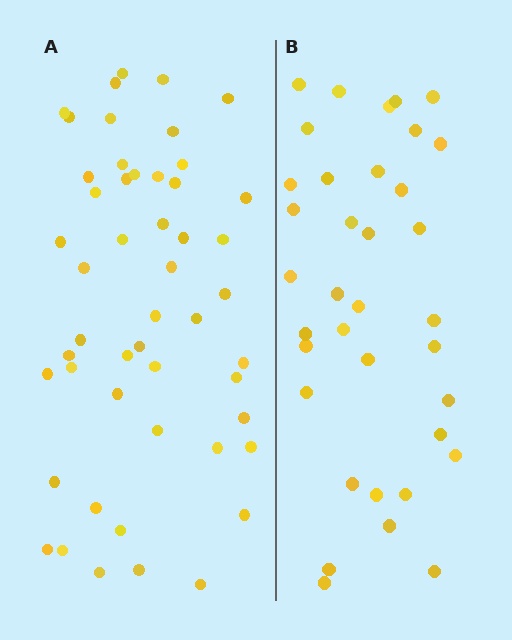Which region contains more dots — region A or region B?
Region A (the left region) has more dots.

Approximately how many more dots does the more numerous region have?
Region A has approximately 15 more dots than region B.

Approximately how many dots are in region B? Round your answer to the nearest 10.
About 40 dots. (The exact count is 36, which rounds to 40.)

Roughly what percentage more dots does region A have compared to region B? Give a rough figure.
About 40% more.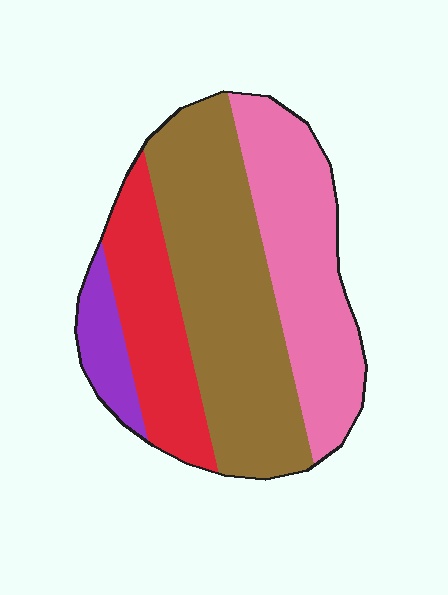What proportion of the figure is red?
Red takes up less than a quarter of the figure.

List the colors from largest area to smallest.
From largest to smallest: brown, pink, red, purple.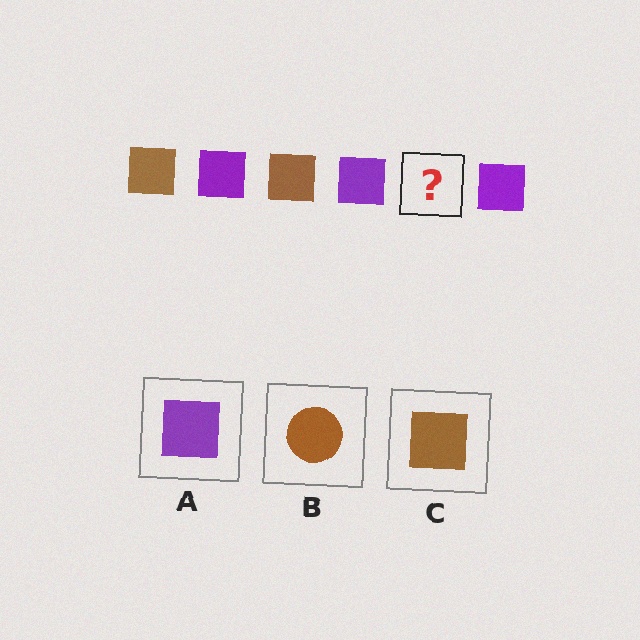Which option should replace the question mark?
Option C.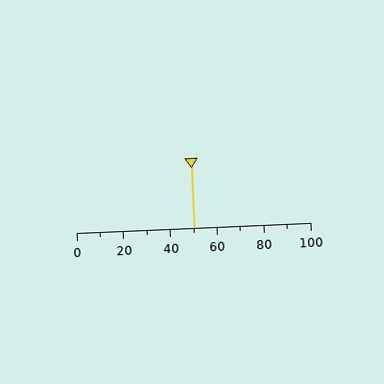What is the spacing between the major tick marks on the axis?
The major ticks are spaced 20 apart.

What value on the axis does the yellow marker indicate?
The marker indicates approximately 50.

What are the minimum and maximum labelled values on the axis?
The axis runs from 0 to 100.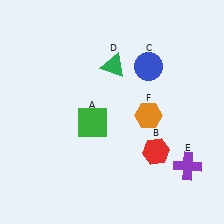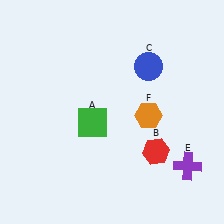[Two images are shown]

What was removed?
The green triangle (D) was removed in Image 2.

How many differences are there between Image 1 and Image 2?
There is 1 difference between the two images.